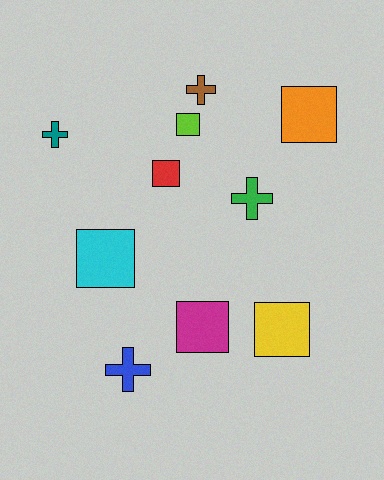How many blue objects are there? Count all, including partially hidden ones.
There is 1 blue object.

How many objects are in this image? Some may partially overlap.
There are 10 objects.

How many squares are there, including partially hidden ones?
There are 6 squares.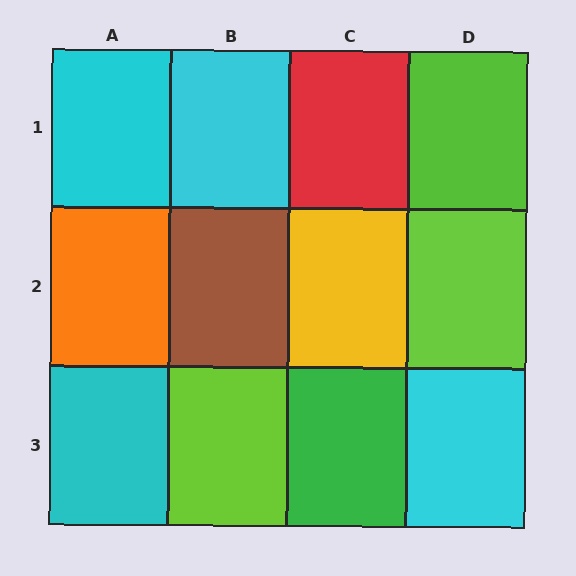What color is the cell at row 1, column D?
Lime.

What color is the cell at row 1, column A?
Cyan.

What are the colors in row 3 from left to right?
Cyan, lime, green, cyan.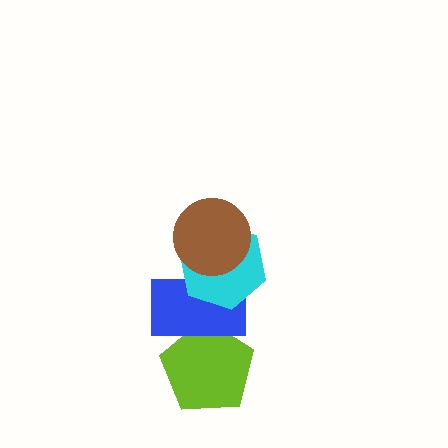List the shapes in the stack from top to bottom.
From top to bottom: the brown circle, the cyan hexagon, the blue rectangle, the lime pentagon.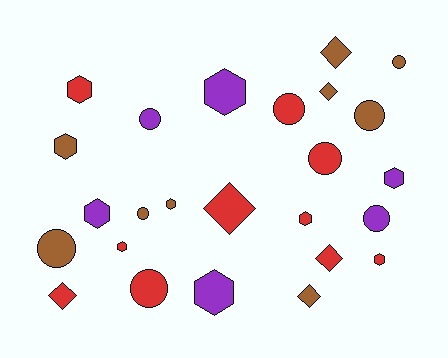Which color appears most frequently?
Red, with 10 objects.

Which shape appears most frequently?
Hexagon, with 10 objects.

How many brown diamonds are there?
There are 3 brown diamonds.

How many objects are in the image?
There are 25 objects.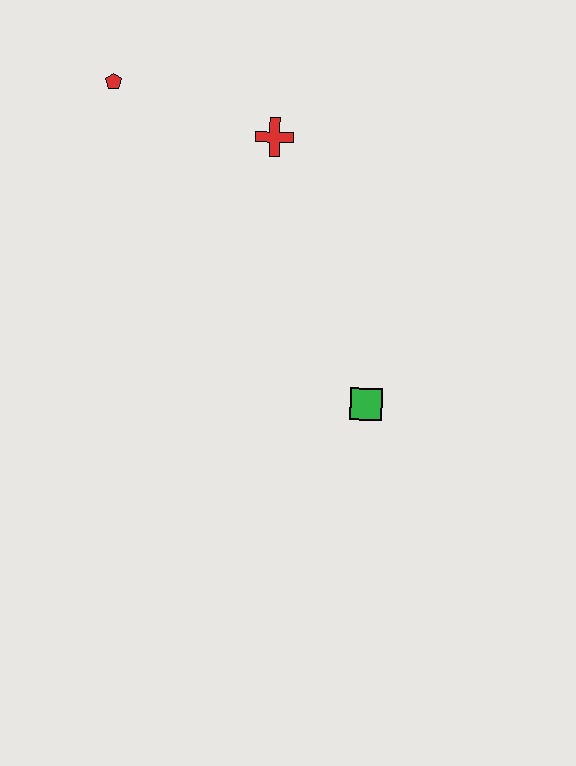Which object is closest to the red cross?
The red pentagon is closest to the red cross.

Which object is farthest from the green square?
The red pentagon is farthest from the green square.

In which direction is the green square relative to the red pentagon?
The green square is below the red pentagon.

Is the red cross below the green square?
No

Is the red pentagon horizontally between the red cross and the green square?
No